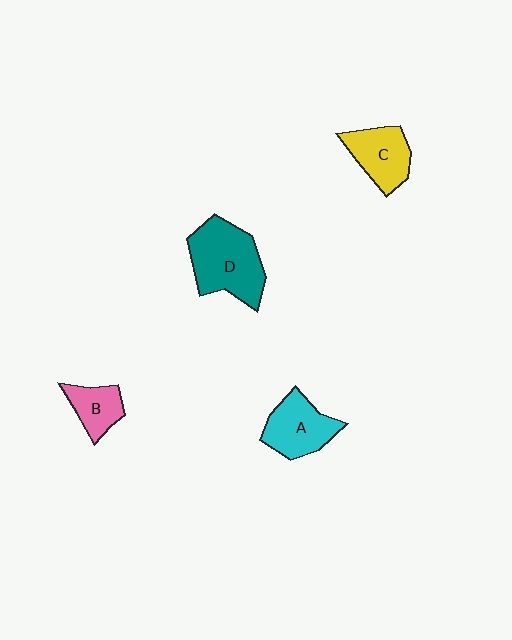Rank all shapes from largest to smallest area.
From largest to smallest: D (teal), A (cyan), C (yellow), B (pink).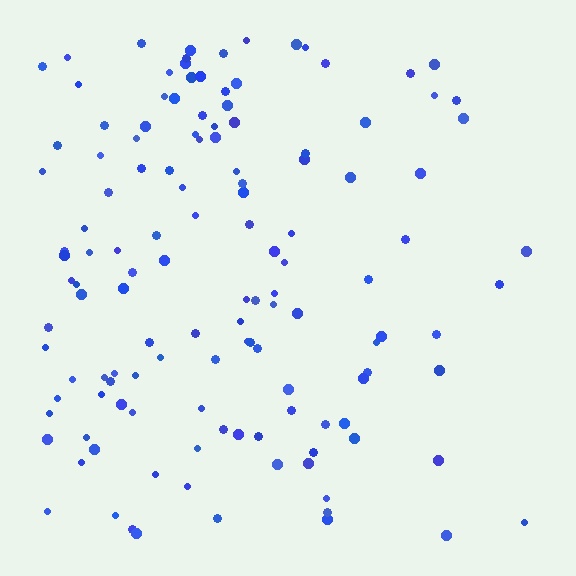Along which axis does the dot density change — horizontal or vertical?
Horizontal.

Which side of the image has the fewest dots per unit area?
The right.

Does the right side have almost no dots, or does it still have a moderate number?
Still a moderate number, just noticeably fewer than the left.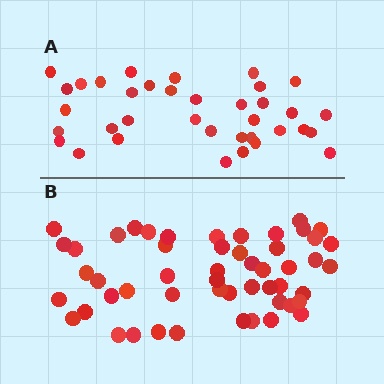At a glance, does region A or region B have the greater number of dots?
Region B (the bottom region) has more dots.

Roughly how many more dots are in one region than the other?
Region B has approximately 15 more dots than region A.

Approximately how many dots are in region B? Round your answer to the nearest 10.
About 50 dots. (The exact count is 52, which rounds to 50.)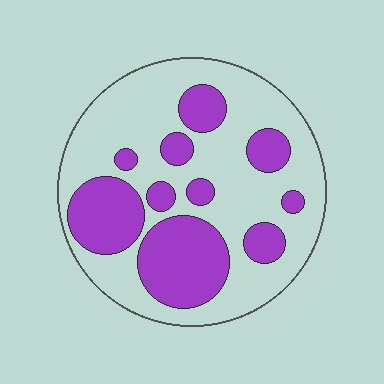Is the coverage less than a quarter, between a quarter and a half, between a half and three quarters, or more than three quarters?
Between a quarter and a half.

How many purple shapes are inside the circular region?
10.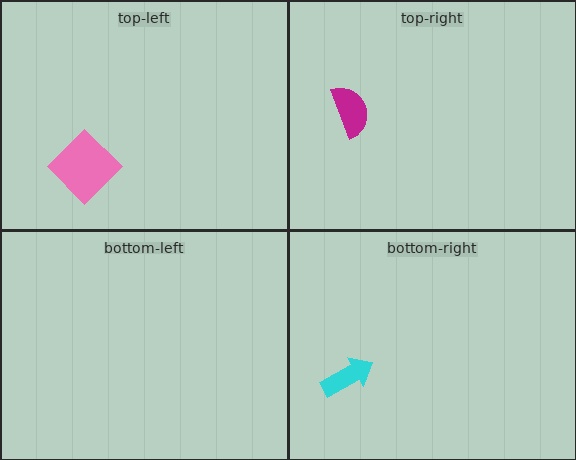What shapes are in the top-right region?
The magenta semicircle.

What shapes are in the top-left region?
The pink diamond.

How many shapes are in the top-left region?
1.